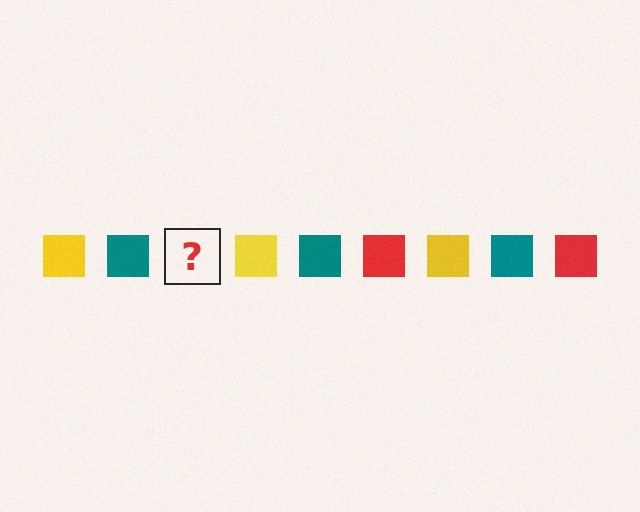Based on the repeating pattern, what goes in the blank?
The blank should be a red square.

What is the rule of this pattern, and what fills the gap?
The rule is that the pattern cycles through yellow, teal, red squares. The gap should be filled with a red square.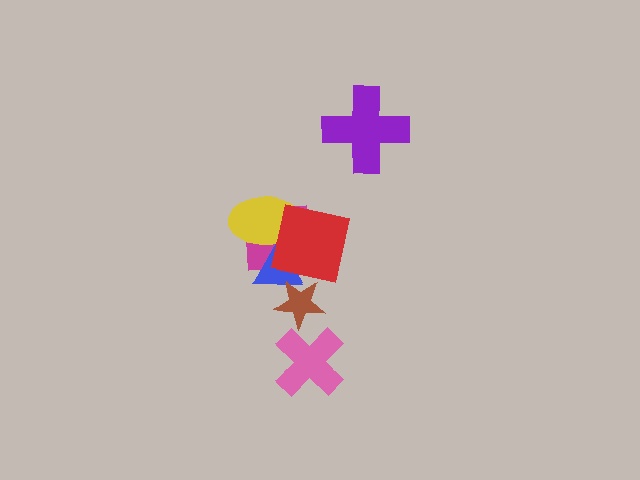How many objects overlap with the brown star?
1 object overlaps with the brown star.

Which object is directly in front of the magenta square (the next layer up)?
The blue triangle is directly in front of the magenta square.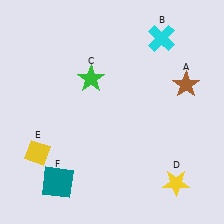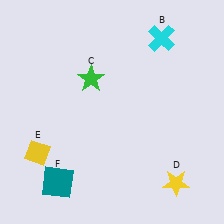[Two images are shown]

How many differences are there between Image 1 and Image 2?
There is 1 difference between the two images.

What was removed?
The brown star (A) was removed in Image 2.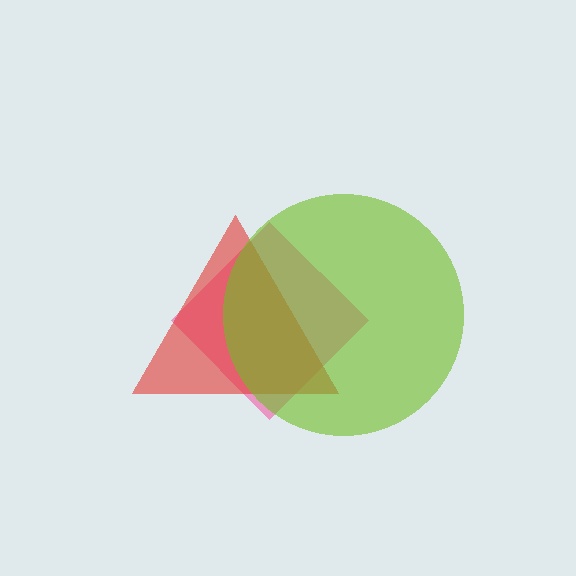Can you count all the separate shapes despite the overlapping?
Yes, there are 3 separate shapes.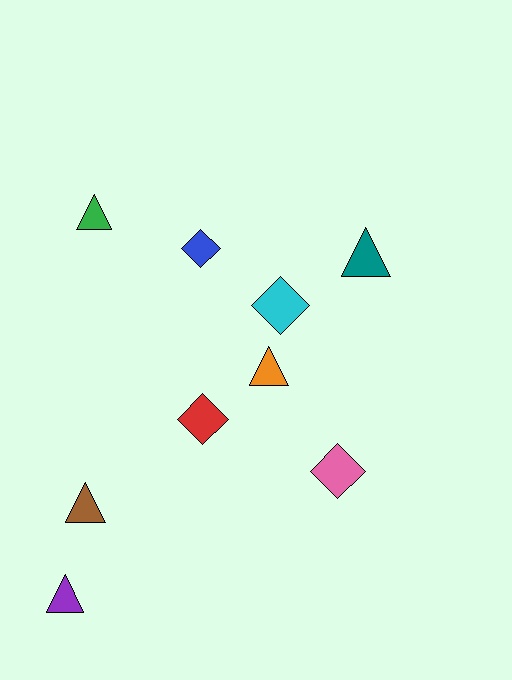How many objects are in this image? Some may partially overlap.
There are 9 objects.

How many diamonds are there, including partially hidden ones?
There are 4 diamonds.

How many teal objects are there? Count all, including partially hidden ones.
There is 1 teal object.